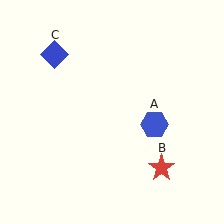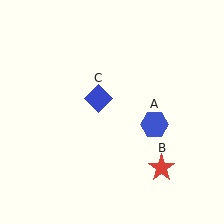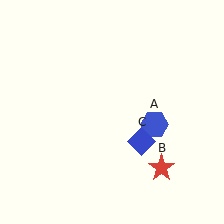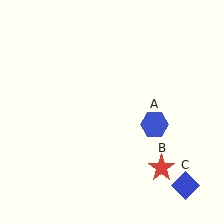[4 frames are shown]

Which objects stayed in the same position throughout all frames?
Blue hexagon (object A) and red star (object B) remained stationary.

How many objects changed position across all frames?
1 object changed position: blue diamond (object C).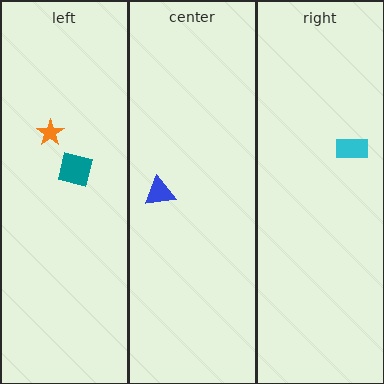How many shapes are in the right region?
1.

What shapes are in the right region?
The cyan rectangle.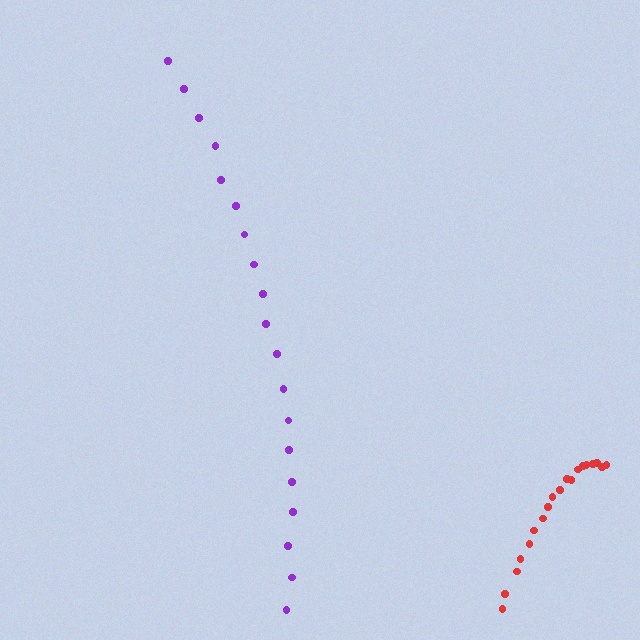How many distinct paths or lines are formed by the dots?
There are 2 distinct paths.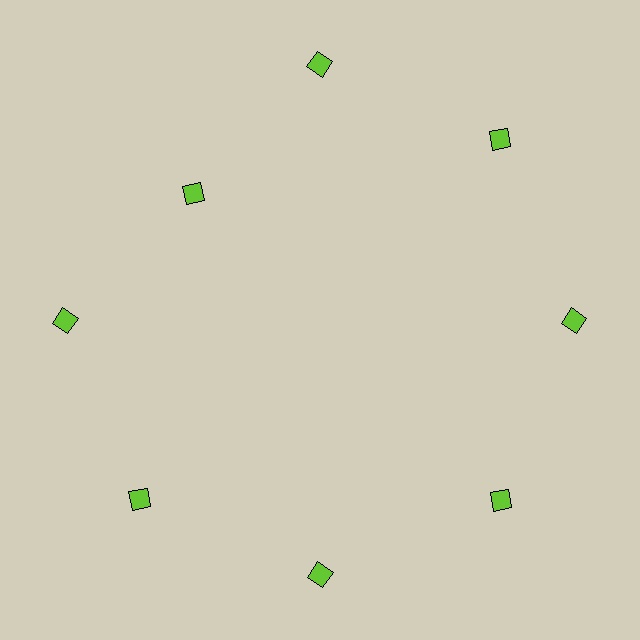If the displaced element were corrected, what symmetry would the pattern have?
It would have 8-fold rotational symmetry — the pattern would map onto itself every 45 degrees.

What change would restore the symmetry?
The symmetry would be restored by moving it outward, back onto the ring so that all 8 squares sit at equal angles and equal distance from the center.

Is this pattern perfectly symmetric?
No. The 8 lime squares are arranged in a ring, but one element near the 10 o'clock position is pulled inward toward the center, breaking the 8-fold rotational symmetry.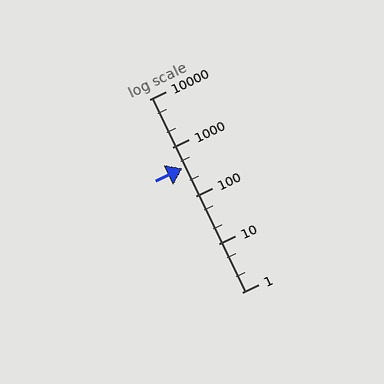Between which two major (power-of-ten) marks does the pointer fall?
The pointer is between 100 and 1000.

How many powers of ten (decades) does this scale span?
The scale spans 4 decades, from 1 to 10000.